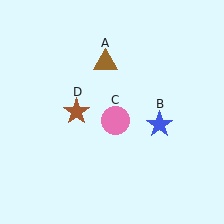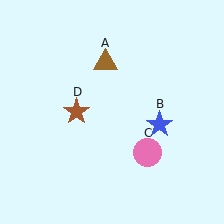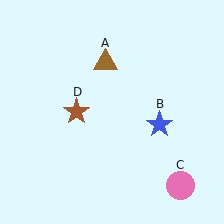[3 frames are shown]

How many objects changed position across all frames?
1 object changed position: pink circle (object C).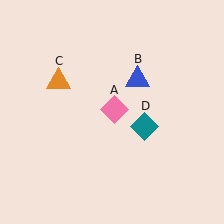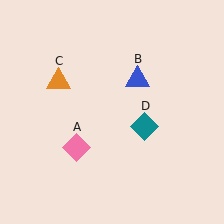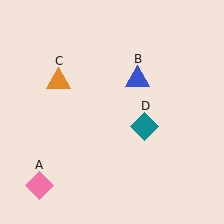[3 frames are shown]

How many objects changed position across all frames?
1 object changed position: pink diamond (object A).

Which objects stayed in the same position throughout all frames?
Blue triangle (object B) and orange triangle (object C) and teal diamond (object D) remained stationary.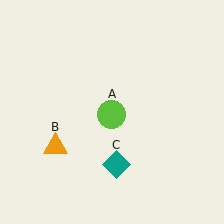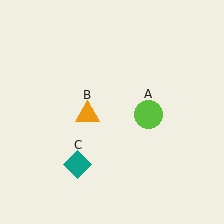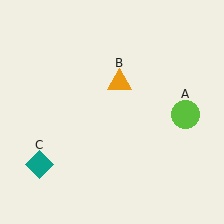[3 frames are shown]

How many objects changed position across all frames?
3 objects changed position: lime circle (object A), orange triangle (object B), teal diamond (object C).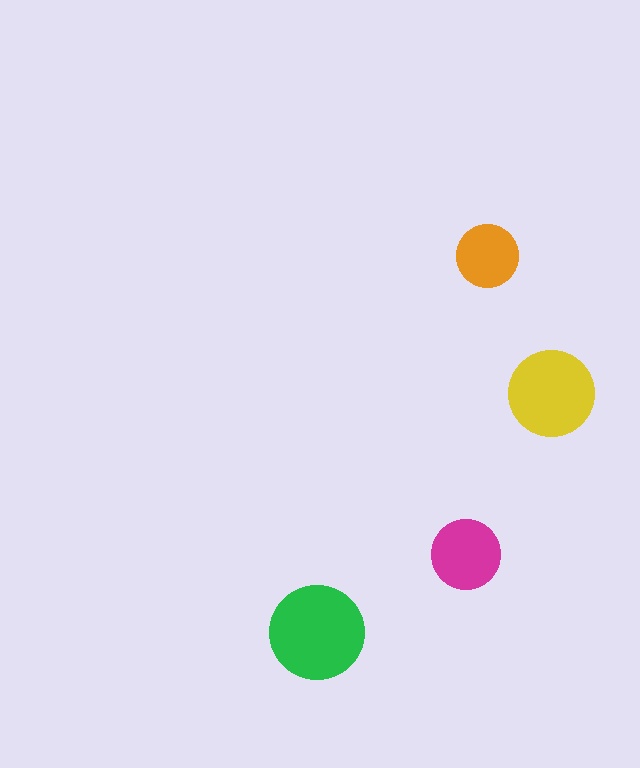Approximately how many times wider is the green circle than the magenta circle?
About 1.5 times wider.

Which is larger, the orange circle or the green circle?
The green one.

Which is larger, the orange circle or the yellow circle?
The yellow one.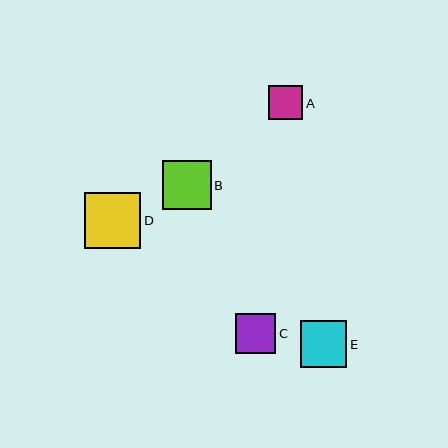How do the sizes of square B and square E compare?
Square B and square E are approximately the same size.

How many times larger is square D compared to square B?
Square D is approximately 1.2 times the size of square B.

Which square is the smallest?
Square A is the smallest with a size of approximately 34 pixels.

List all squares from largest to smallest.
From largest to smallest: D, B, E, C, A.